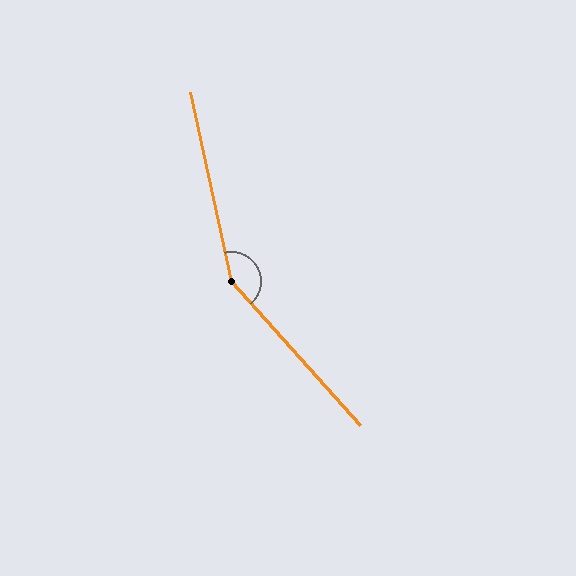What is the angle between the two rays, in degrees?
Approximately 151 degrees.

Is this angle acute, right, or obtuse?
It is obtuse.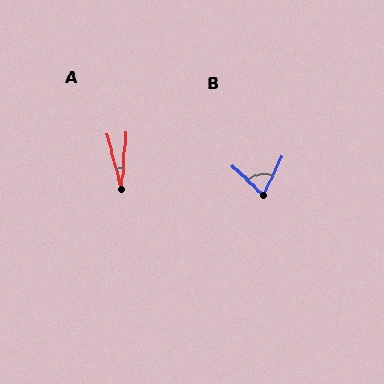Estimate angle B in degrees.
Approximately 73 degrees.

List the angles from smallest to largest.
A (19°), B (73°).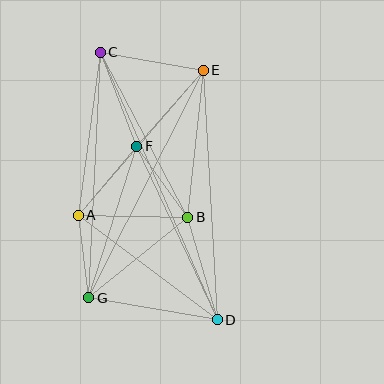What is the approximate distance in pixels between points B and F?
The distance between B and F is approximately 87 pixels.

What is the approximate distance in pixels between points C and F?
The distance between C and F is approximately 101 pixels.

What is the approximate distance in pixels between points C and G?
The distance between C and G is approximately 246 pixels.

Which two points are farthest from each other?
Points C and D are farthest from each other.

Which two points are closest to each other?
Points A and G are closest to each other.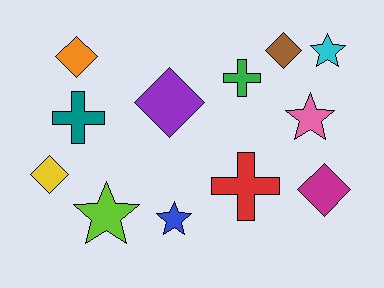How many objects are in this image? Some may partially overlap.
There are 12 objects.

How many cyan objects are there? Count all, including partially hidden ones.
There is 1 cyan object.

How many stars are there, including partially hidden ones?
There are 4 stars.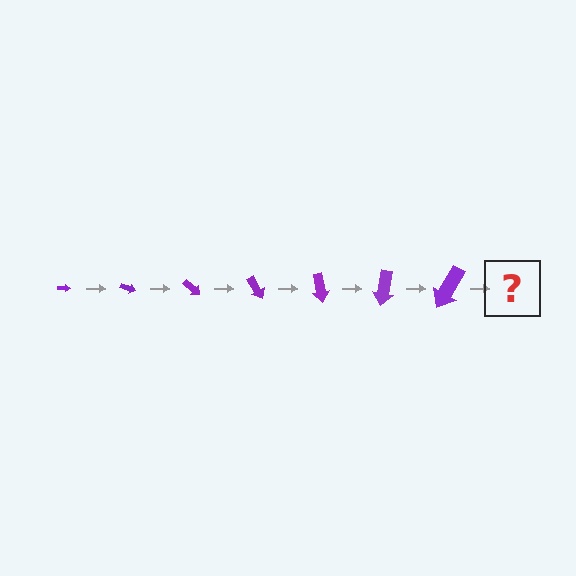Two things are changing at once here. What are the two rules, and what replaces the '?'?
The two rules are that the arrow grows larger each step and it rotates 20 degrees each step. The '?' should be an arrow, larger than the previous one and rotated 140 degrees from the start.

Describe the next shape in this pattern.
It should be an arrow, larger than the previous one and rotated 140 degrees from the start.